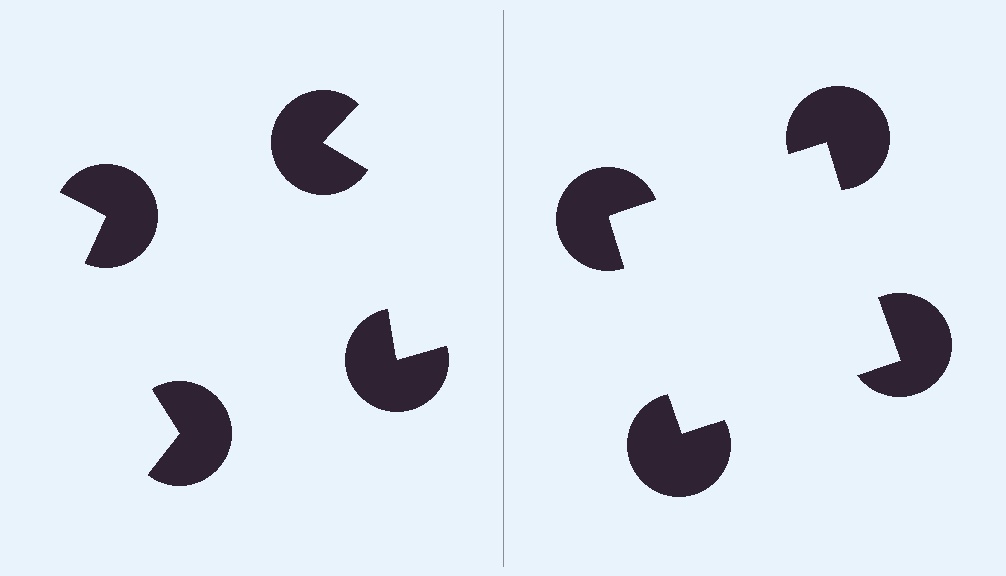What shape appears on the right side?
An illusory square.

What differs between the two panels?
The pac-man discs are positioned identically on both sides; only the wedge orientations differ. On the right they align to a square; on the left they are misaligned.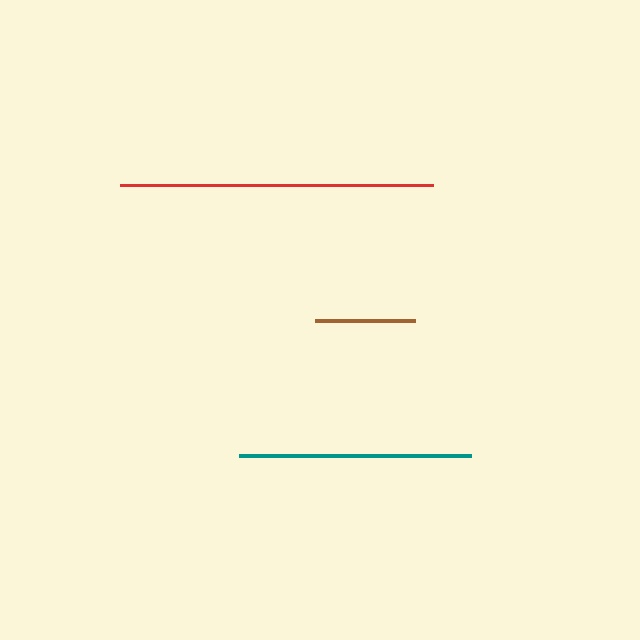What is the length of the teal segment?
The teal segment is approximately 232 pixels long.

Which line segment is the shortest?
The brown line is the shortest at approximately 100 pixels.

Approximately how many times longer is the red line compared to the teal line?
The red line is approximately 1.4 times the length of the teal line.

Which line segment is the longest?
The red line is the longest at approximately 313 pixels.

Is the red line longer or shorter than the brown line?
The red line is longer than the brown line.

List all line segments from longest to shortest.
From longest to shortest: red, teal, brown.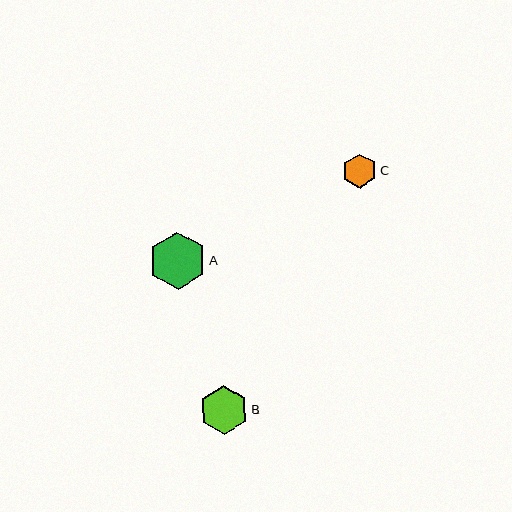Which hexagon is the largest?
Hexagon A is the largest with a size of approximately 58 pixels.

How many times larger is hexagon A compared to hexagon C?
Hexagon A is approximately 1.7 times the size of hexagon C.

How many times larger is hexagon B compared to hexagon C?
Hexagon B is approximately 1.4 times the size of hexagon C.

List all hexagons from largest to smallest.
From largest to smallest: A, B, C.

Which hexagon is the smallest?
Hexagon C is the smallest with a size of approximately 34 pixels.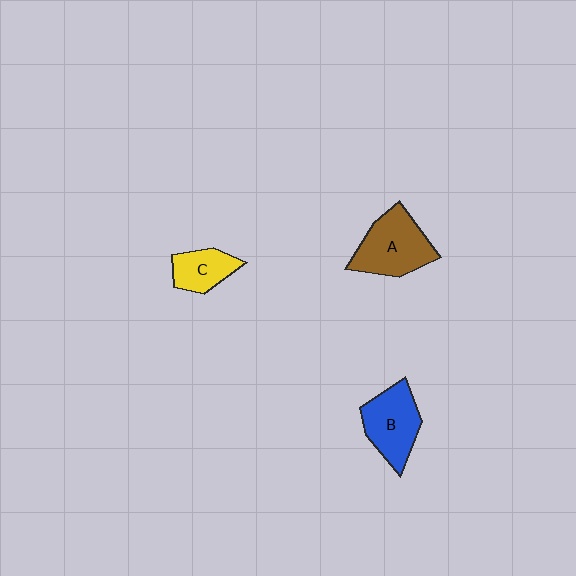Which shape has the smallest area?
Shape C (yellow).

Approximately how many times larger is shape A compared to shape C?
Approximately 1.7 times.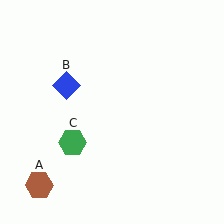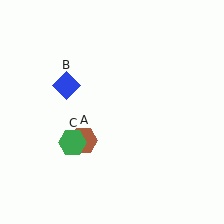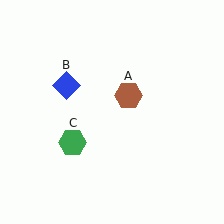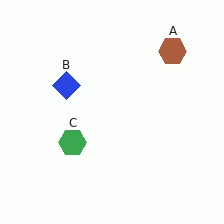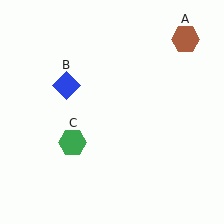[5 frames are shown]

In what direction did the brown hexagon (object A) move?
The brown hexagon (object A) moved up and to the right.